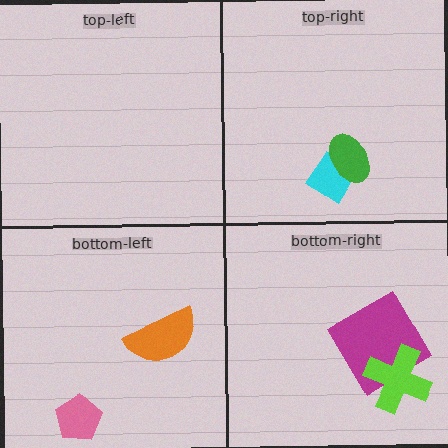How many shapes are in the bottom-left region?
2.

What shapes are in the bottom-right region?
The magenta diamond, the lime cross.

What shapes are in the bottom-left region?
The orange semicircle, the pink pentagon.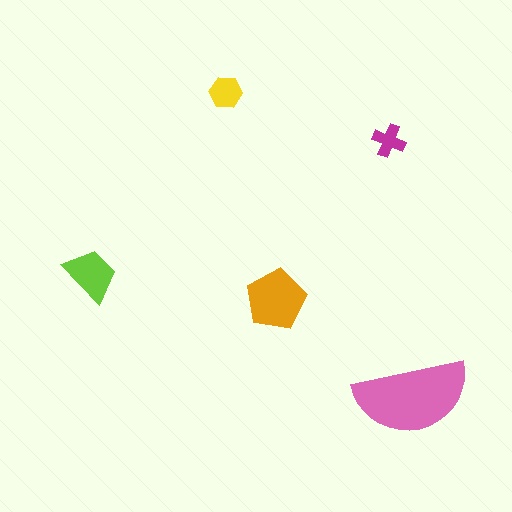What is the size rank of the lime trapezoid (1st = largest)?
3rd.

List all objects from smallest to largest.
The magenta cross, the yellow hexagon, the lime trapezoid, the orange pentagon, the pink semicircle.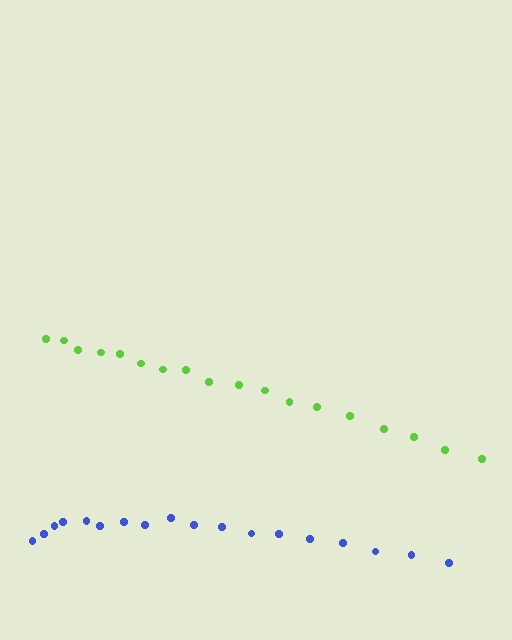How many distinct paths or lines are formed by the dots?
There are 2 distinct paths.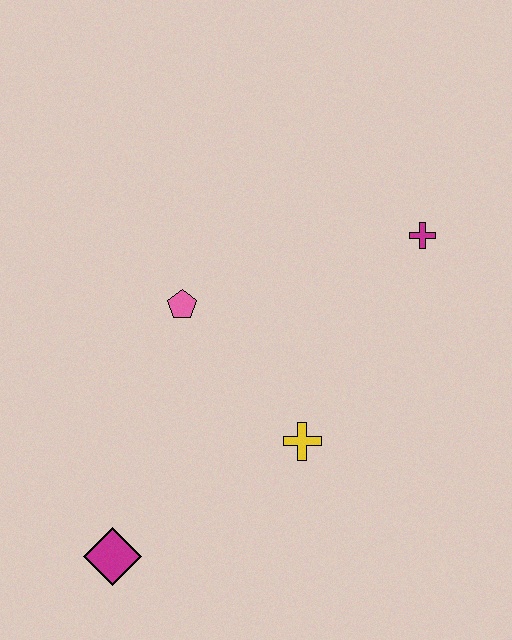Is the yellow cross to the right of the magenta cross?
No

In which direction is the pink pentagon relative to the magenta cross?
The pink pentagon is to the left of the magenta cross.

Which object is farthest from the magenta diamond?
The magenta cross is farthest from the magenta diamond.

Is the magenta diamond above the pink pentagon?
No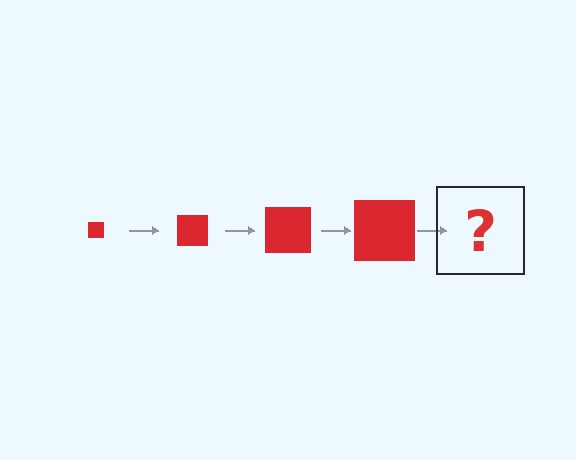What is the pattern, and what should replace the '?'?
The pattern is that the square gets progressively larger each step. The '?' should be a red square, larger than the previous one.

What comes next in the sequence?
The next element should be a red square, larger than the previous one.